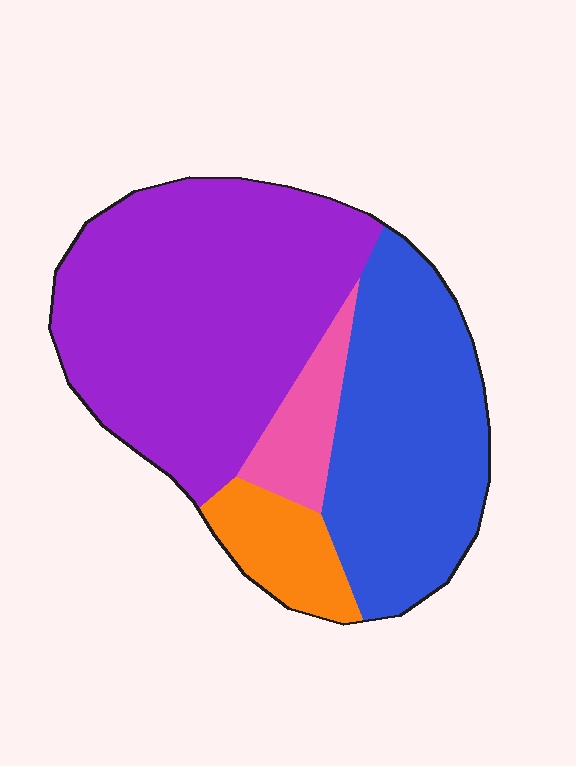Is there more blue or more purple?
Purple.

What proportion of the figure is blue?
Blue takes up about one third (1/3) of the figure.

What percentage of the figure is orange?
Orange takes up about one tenth (1/10) of the figure.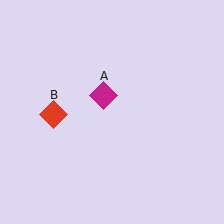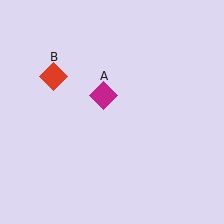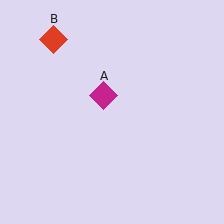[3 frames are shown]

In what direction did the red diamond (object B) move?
The red diamond (object B) moved up.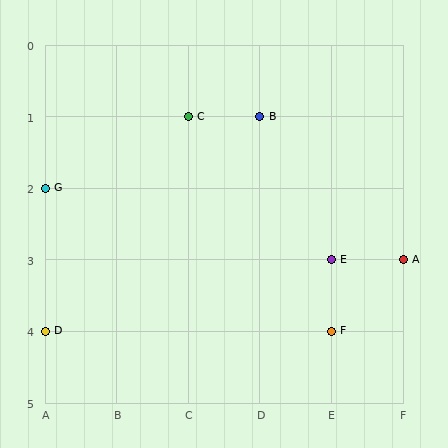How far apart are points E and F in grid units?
Points E and F are 1 row apart.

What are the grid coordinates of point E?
Point E is at grid coordinates (E, 3).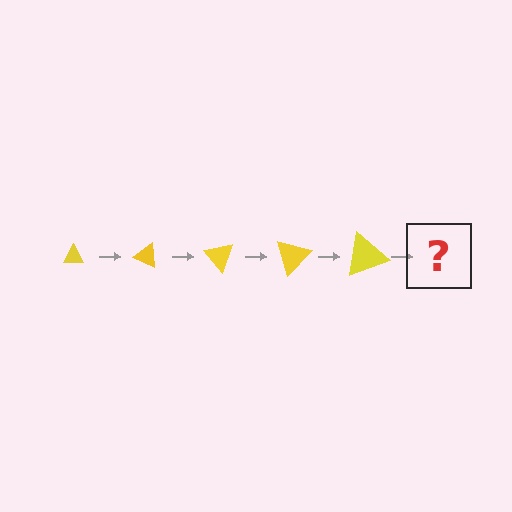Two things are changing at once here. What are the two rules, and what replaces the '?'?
The two rules are that the triangle grows larger each step and it rotates 25 degrees each step. The '?' should be a triangle, larger than the previous one and rotated 125 degrees from the start.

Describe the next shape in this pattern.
It should be a triangle, larger than the previous one and rotated 125 degrees from the start.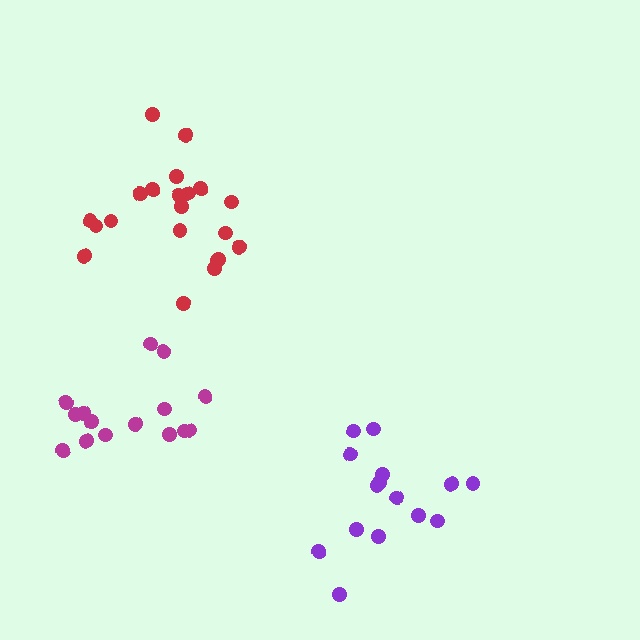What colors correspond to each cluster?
The clusters are colored: purple, magenta, red.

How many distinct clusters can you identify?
There are 3 distinct clusters.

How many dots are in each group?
Group 1: 15 dots, Group 2: 15 dots, Group 3: 21 dots (51 total).